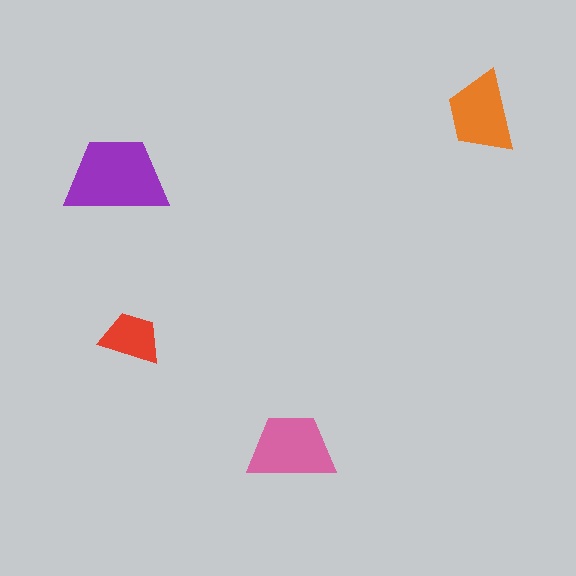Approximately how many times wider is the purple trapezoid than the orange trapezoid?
About 1.5 times wider.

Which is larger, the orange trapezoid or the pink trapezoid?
The pink one.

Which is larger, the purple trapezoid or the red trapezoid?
The purple one.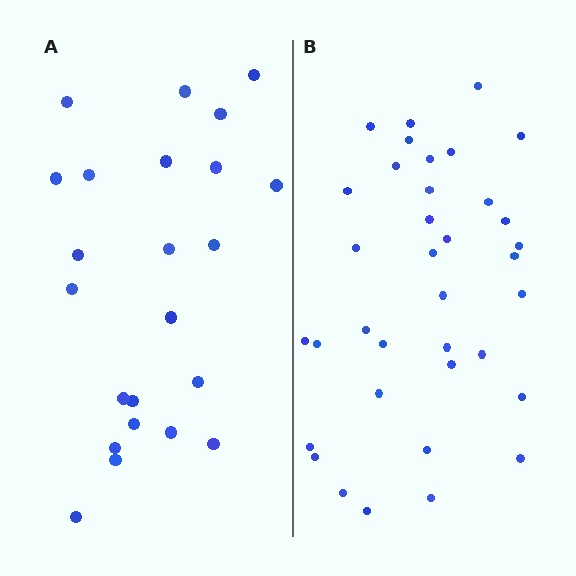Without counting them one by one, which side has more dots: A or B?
Region B (the right region) has more dots.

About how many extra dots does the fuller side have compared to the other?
Region B has approximately 15 more dots than region A.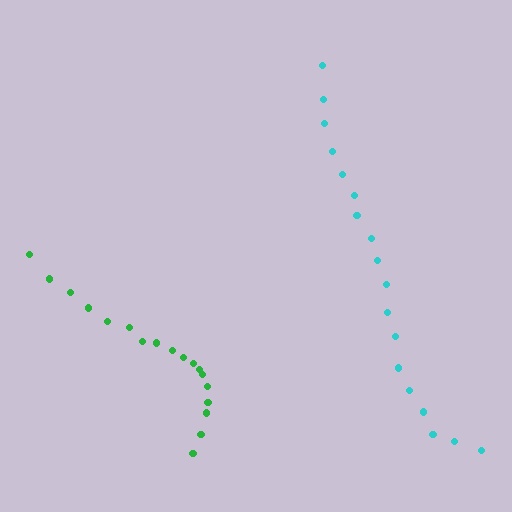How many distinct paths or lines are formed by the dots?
There are 2 distinct paths.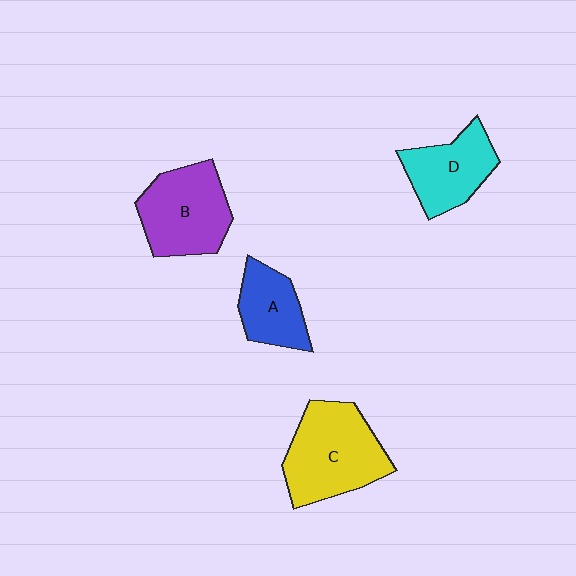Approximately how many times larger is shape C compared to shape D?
Approximately 1.4 times.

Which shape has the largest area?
Shape C (yellow).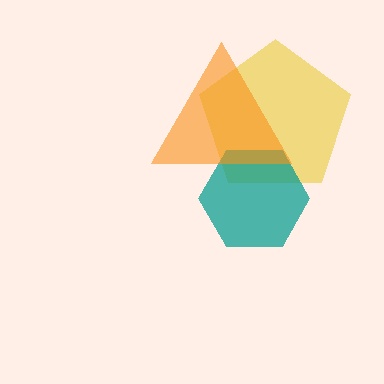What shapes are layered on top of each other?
The layered shapes are: a yellow pentagon, a teal hexagon, an orange triangle.